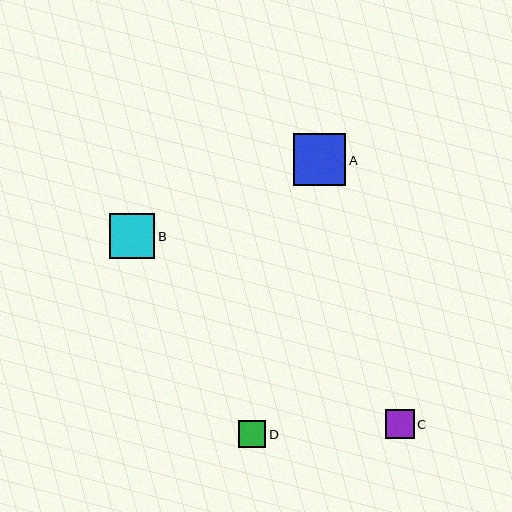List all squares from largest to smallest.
From largest to smallest: A, B, C, D.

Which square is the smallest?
Square D is the smallest with a size of approximately 27 pixels.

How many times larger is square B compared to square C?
Square B is approximately 1.6 times the size of square C.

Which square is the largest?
Square A is the largest with a size of approximately 52 pixels.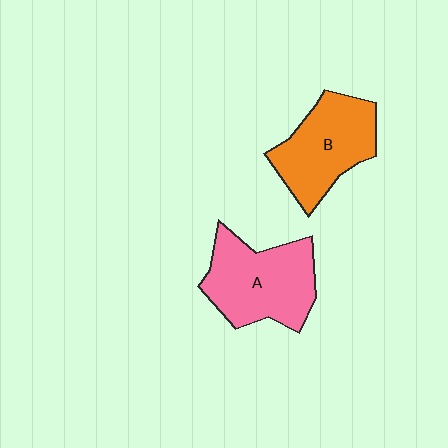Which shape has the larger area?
Shape A (pink).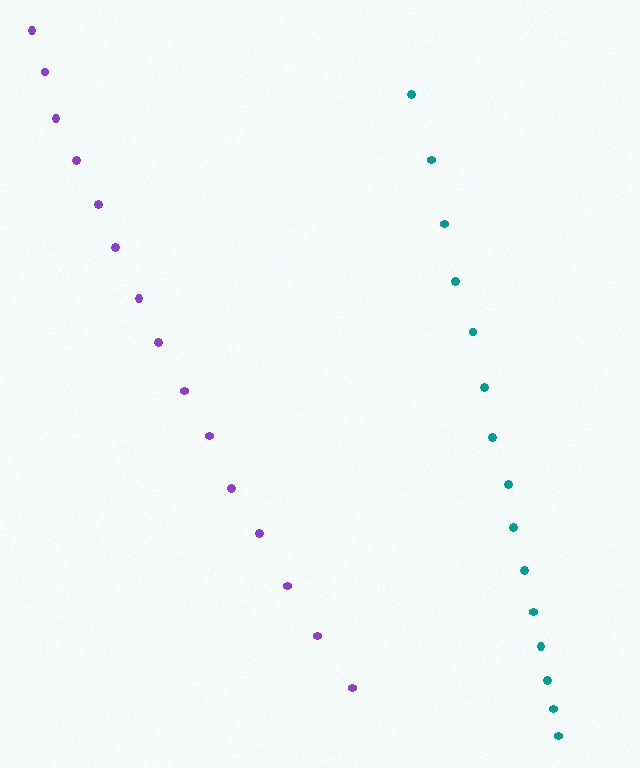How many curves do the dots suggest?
There are 2 distinct paths.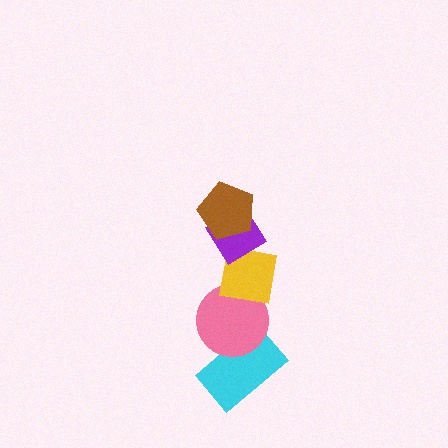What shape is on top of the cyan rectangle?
The pink circle is on top of the cyan rectangle.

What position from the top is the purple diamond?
The purple diamond is 2nd from the top.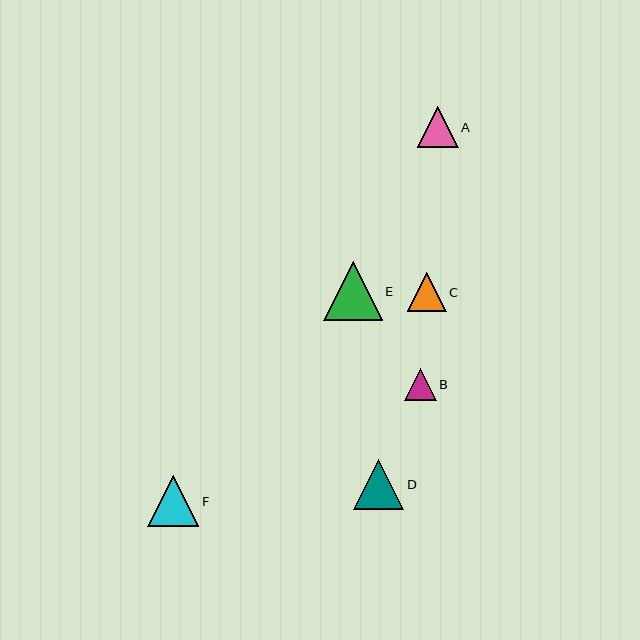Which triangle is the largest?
Triangle E is the largest with a size of approximately 59 pixels.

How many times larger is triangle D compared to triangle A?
Triangle D is approximately 1.2 times the size of triangle A.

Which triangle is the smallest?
Triangle B is the smallest with a size of approximately 32 pixels.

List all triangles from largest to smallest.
From largest to smallest: E, F, D, A, C, B.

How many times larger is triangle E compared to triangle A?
Triangle E is approximately 1.4 times the size of triangle A.